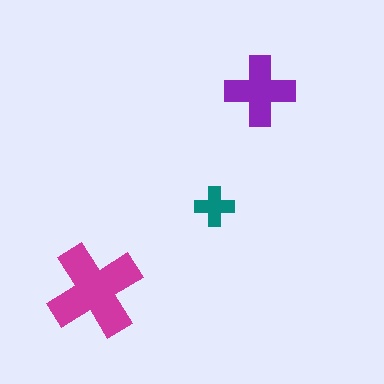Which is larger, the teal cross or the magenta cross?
The magenta one.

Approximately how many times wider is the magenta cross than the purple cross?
About 1.5 times wider.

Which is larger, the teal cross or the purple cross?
The purple one.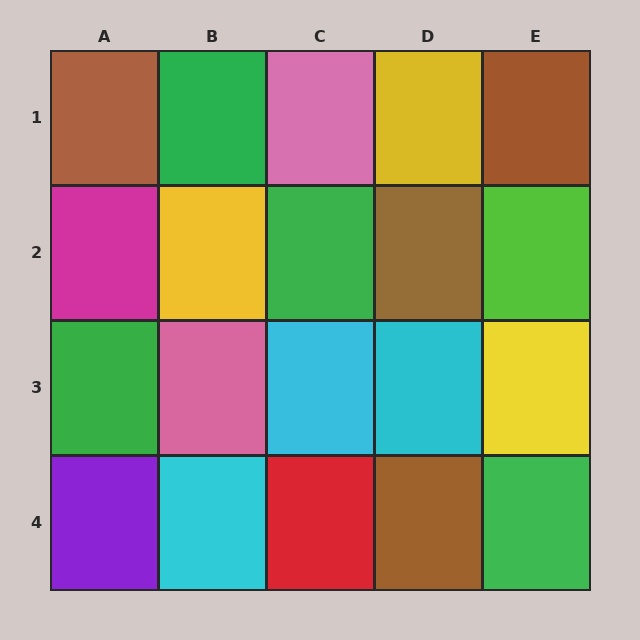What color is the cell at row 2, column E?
Lime.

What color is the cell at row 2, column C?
Green.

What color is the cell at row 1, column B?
Green.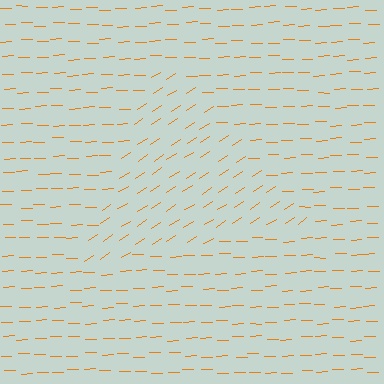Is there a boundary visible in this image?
Yes, there is a texture boundary formed by a change in line orientation.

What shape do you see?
I see a triangle.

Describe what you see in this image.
The image is filled with small orange line segments. A triangle region in the image has lines oriented differently from the surrounding lines, creating a visible texture boundary.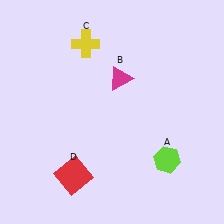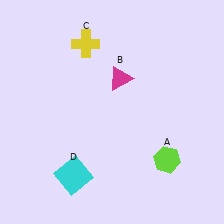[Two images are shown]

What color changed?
The square (D) changed from red in Image 1 to cyan in Image 2.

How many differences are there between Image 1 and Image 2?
There is 1 difference between the two images.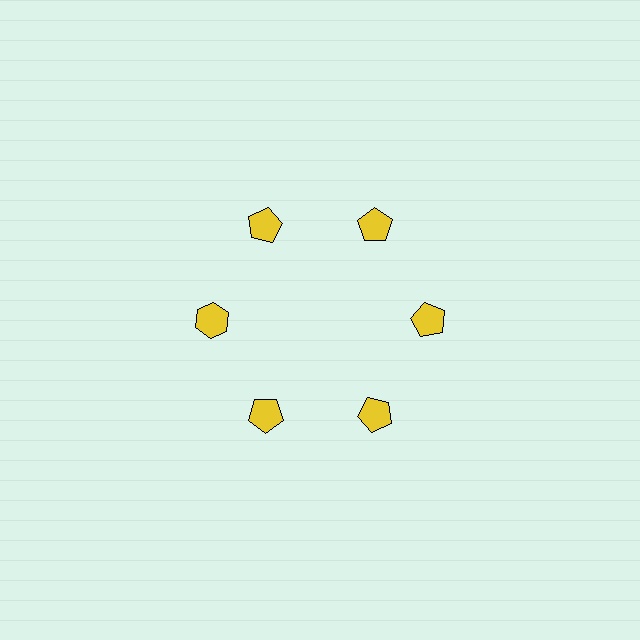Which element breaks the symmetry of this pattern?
The yellow hexagon at roughly the 9 o'clock position breaks the symmetry. All other shapes are yellow pentagons.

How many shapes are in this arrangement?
There are 6 shapes arranged in a ring pattern.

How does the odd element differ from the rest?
It has a different shape: hexagon instead of pentagon.